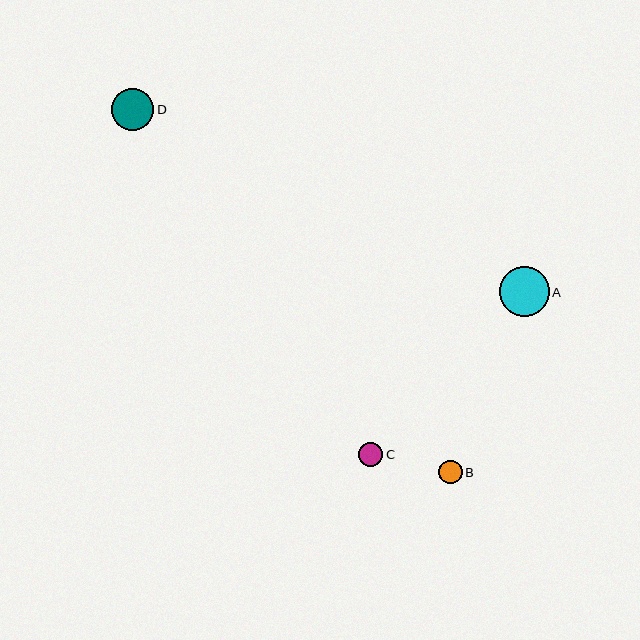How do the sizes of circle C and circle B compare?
Circle C and circle B are approximately the same size.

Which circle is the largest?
Circle A is the largest with a size of approximately 49 pixels.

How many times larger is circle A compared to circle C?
Circle A is approximately 2.0 times the size of circle C.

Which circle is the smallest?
Circle B is the smallest with a size of approximately 24 pixels.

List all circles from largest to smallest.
From largest to smallest: A, D, C, B.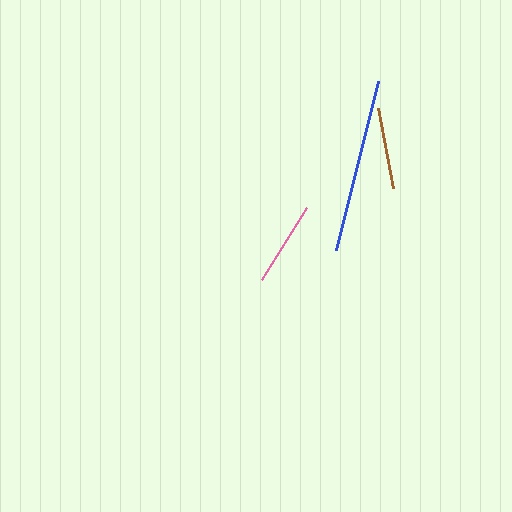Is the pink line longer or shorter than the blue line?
The blue line is longer than the pink line.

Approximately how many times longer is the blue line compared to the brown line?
The blue line is approximately 2.1 times the length of the brown line.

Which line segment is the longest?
The blue line is the longest at approximately 175 pixels.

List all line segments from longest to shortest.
From longest to shortest: blue, pink, brown.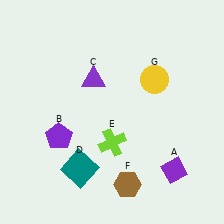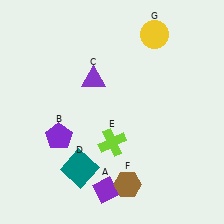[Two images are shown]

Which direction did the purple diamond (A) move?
The purple diamond (A) moved left.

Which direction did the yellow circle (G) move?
The yellow circle (G) moved up.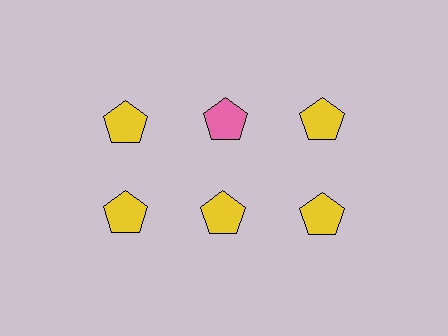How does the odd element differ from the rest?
It has a different color: pink instead of yellow.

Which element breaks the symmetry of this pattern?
The pink pentagon in the top row, second from left column breaks the symmetry. All other shapes are yellow pentagons.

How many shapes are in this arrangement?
There are 6 shapes arranged in a grid pattern.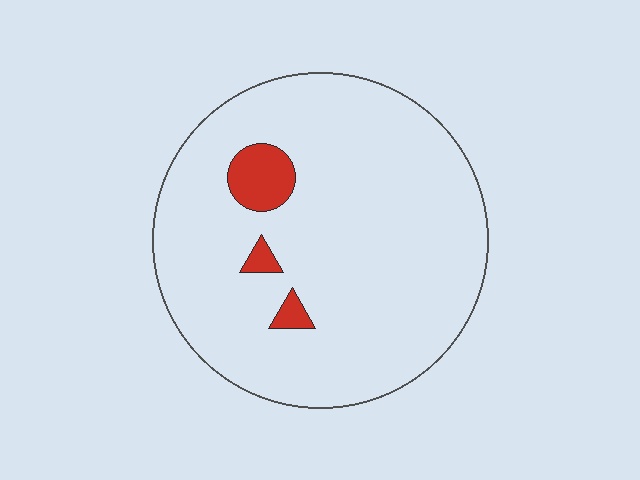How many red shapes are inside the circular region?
3.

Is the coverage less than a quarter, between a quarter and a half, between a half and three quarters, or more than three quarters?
Less than a quarter.